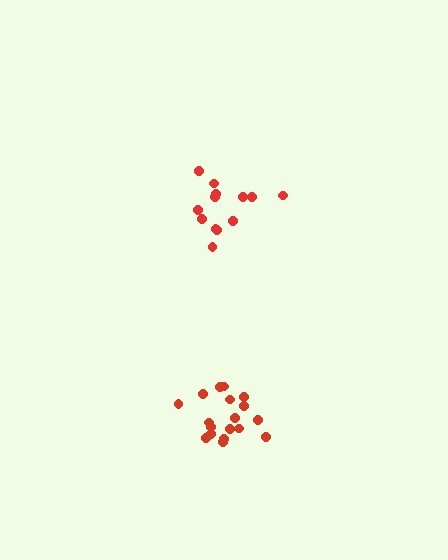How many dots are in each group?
Group 1: 13 dots, Group 2: 18 dots (31 total).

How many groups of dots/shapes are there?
There are 2 groups.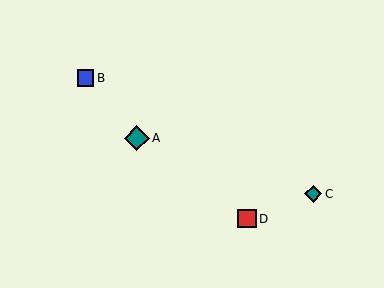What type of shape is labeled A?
Shape A is a teal diamond.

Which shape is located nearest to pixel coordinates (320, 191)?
The teal diamond (labeled C) at (313, 194) is nearest to that location.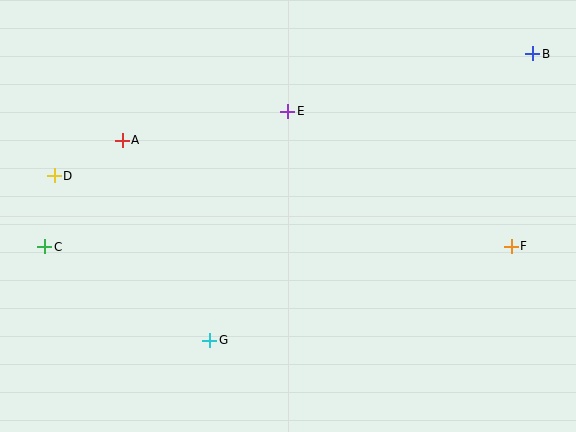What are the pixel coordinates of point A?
Point A is at (122, 140).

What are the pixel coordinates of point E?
Point E is at (288, 111).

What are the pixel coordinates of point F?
Point F is at (511, 246).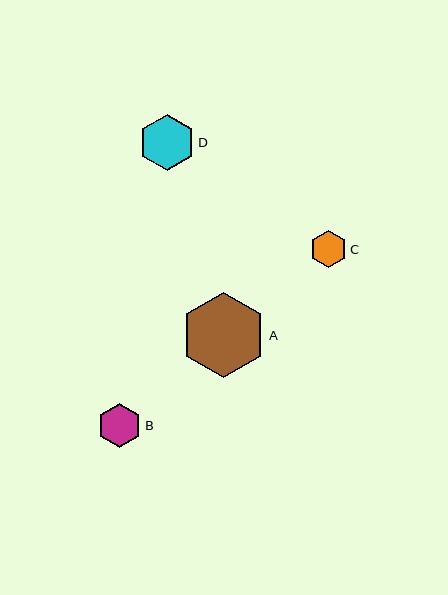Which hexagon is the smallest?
Hexagon C is the smallest with a size of approximately 37 pixels.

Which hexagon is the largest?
Hexagon A is the largest with a size of approximately 86 pixels.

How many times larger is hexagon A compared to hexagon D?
Hexagon A is approximately 1.5 times the size of hexagon D.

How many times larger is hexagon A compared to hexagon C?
Hexagon A is approximately 2.3 times the size of hexagon C.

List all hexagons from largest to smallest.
From largest to smallest: A, D, B, C.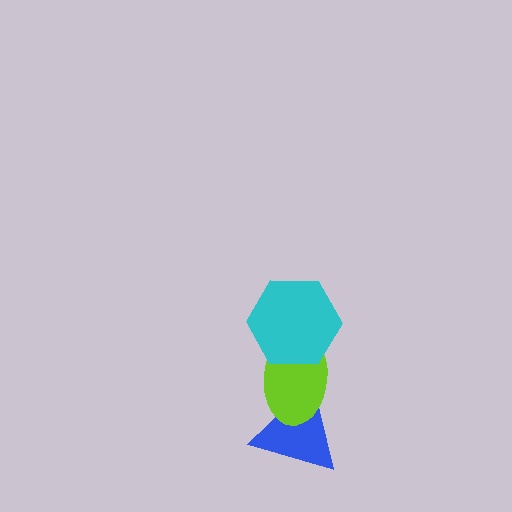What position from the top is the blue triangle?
The blue triangle is 3rd from the top.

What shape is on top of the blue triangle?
The lime ellipse is on top of the blue triangle.